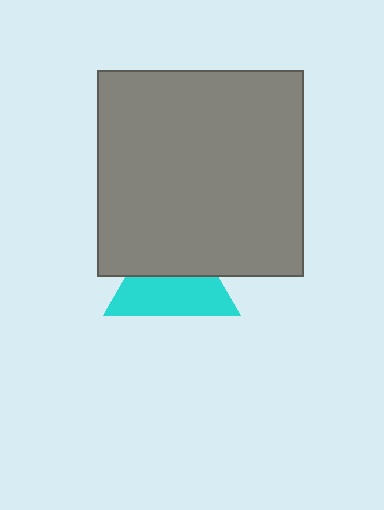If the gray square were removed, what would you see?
You would see the complete cyan triangle.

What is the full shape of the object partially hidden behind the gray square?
The partially hidden object is a cyan triangle.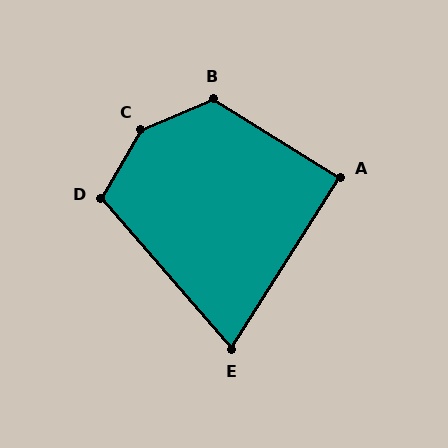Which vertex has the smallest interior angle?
E, at approximately 73 degrees.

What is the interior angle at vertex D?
Approximately 109 degrees (obtuse).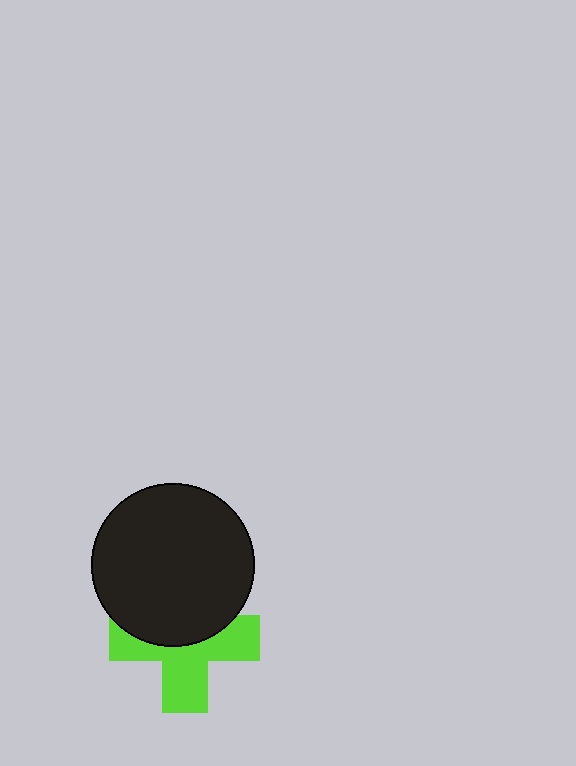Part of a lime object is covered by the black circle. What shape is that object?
It is a cross.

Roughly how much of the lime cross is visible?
About half of it is visible (roughly 55%).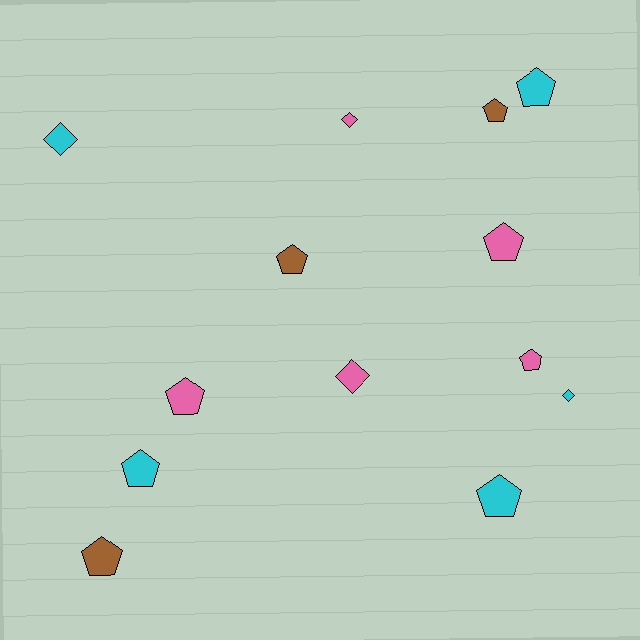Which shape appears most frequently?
Pentagon, with 9 objects.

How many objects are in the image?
There are 13 objects.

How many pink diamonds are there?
There are 2 pink diamonds.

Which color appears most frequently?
Cyan, with 5 objects.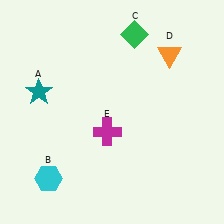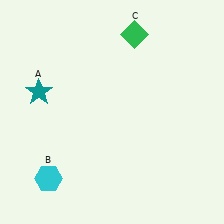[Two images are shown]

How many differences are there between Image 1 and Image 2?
There are 2 differences between the two images.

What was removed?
The magenta cross (E), the orange triangle (D) were removed in Image 2.